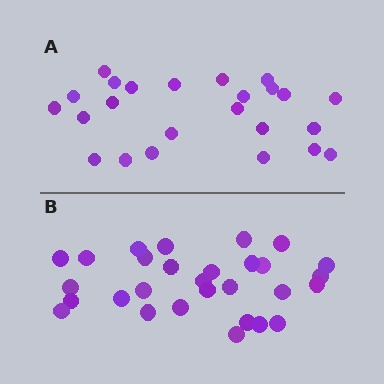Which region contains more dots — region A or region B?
Region B (the bottom region) has more dots.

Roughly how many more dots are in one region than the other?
Region B has about 5 more dots than region A.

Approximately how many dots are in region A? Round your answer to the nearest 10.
About 20 dots. (The exact count is 24, which rounds to 20.)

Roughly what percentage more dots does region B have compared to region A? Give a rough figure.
About 20% more.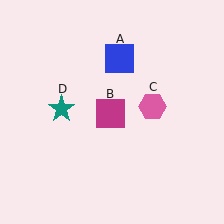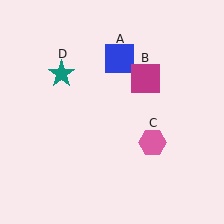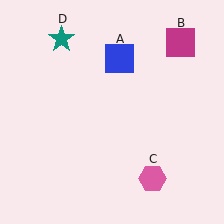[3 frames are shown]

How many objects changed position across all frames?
3 objects changed position: magenta square (object B), pink hexagon (object C), teal star (object D).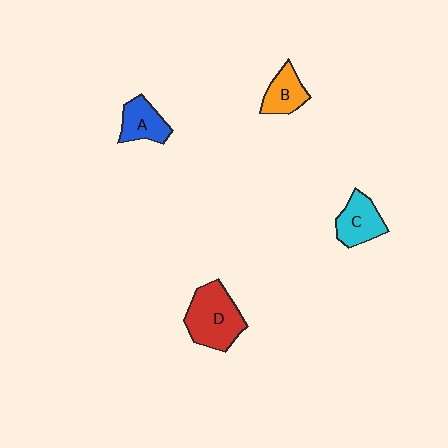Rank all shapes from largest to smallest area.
From largest to smallest: D (red), C (cyan), A (blue), B (orange).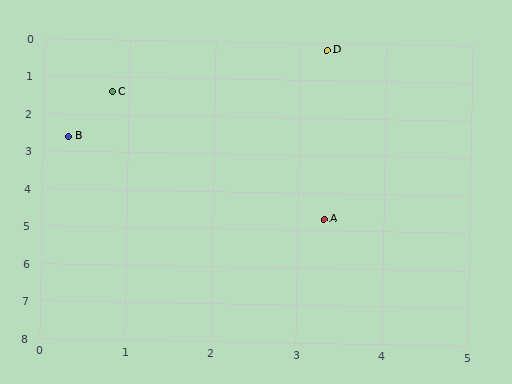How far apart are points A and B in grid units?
Points A and B are about 3.7 grid units apart.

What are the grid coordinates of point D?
Point D is at approximately (3.3, 0.2).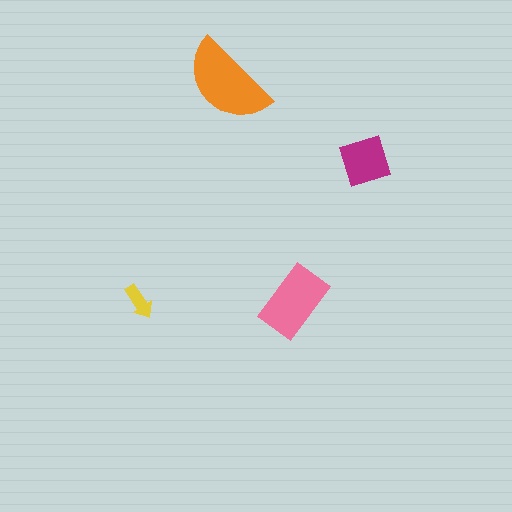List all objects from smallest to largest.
The yellow arrow, the magenta diamond, the pink rectangle, the orange semicircle.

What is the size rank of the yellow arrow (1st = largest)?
4th.